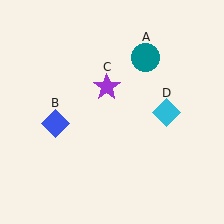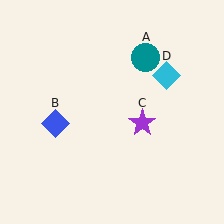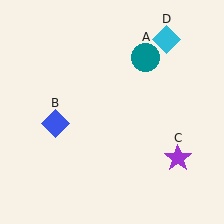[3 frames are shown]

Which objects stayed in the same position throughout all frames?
Teal circle (object A) and blue diamond (object B) remained stationary.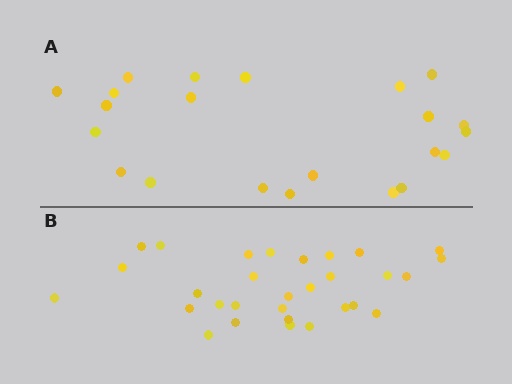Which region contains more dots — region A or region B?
Region B (the bottom region) has more dots.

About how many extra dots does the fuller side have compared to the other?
Region B has roughly 8 or so more dots than region A.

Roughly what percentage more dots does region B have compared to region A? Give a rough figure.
About 35% more.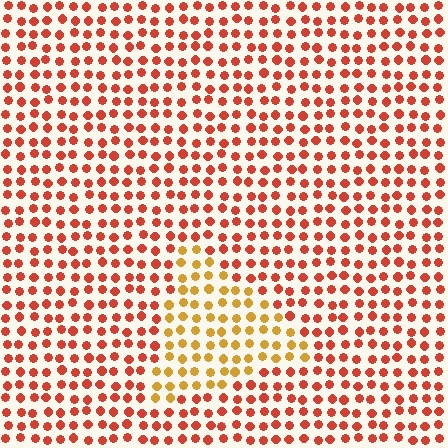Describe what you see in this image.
The image is filled with small red elements in a uniform arrangement. A triangle-shaped region is visible where the elements are tinted to a slightly different hue, forming a subtle color boundary.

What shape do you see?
I see a triangle.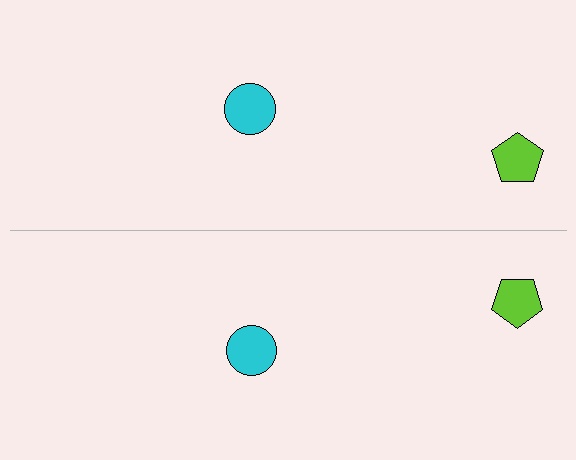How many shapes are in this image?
There are 4 shapes in this image.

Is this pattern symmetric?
Yes, this pattern has bilateral (reflection) symmetry.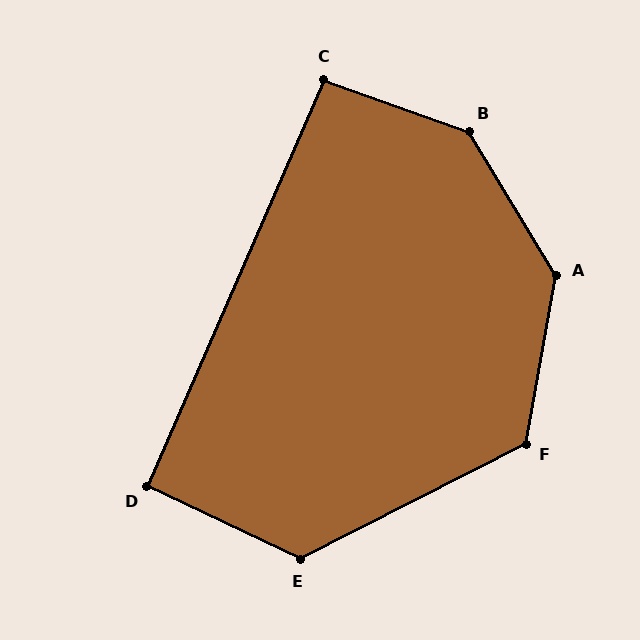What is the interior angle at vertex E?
Approximately 127 degrees (obtuse).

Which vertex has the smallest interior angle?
D, at approximately 92 degrees.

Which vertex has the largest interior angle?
B, at approximately 141 degrees.